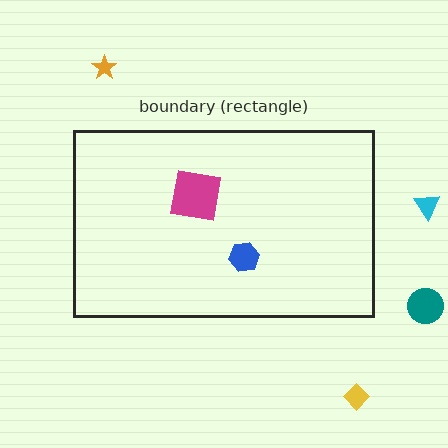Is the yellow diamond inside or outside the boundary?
Outside.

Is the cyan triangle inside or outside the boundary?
Outside.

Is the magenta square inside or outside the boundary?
Inside.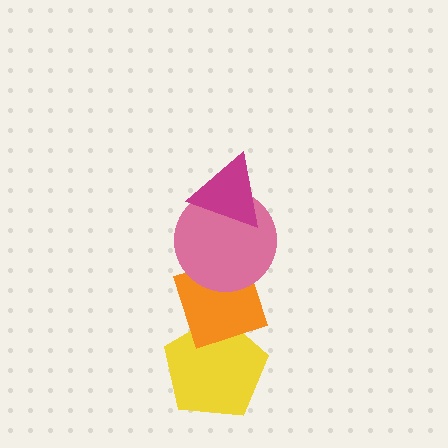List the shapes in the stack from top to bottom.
From top to bottom: the magenta triangle, the pink circle, the orange diamond, the yellow pentagon.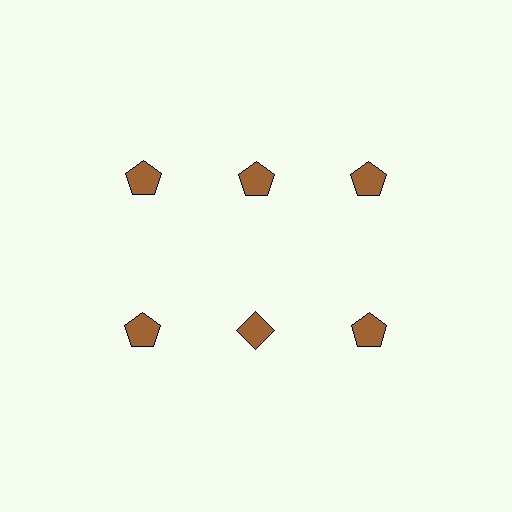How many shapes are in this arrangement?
There are 6 shapes arranged in a grid pattern.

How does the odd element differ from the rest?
It has a different shape: diamond instead of pentagon.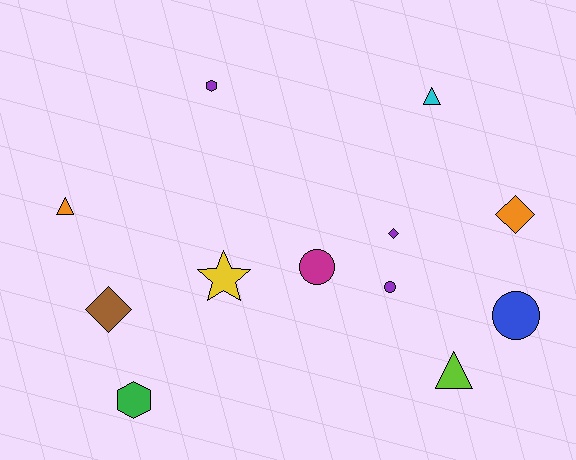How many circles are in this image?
There are 3 circles.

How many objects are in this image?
There are 12 objects.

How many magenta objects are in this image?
There is 1 magenta object.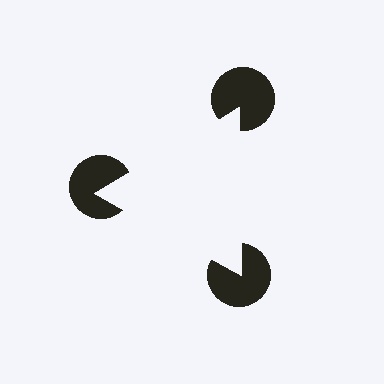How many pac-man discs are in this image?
There are 3 — one at each vertex of the illusory triangle.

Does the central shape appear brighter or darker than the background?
It typically appears slightly brighter than the background, even though no actual brightness change is drawn.